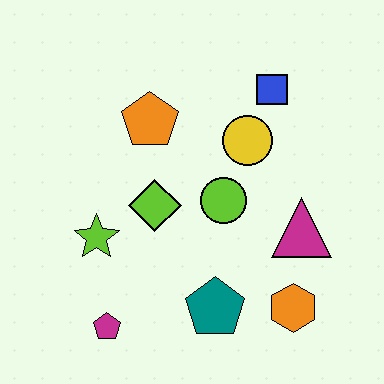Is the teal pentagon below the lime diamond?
Yes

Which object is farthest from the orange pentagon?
The orange hexagon is farthest from the orange pentagon.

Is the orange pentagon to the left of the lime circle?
Yes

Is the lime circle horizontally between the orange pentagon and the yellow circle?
Yes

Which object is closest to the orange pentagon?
The lime diamond is closest to the orange pentagon.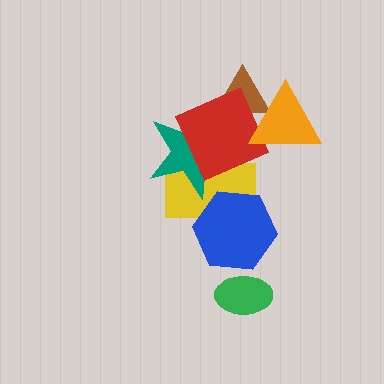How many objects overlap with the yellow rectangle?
3 objects overlap with the yellow rectangle.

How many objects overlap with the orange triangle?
2 objects overlap with the orange triangle.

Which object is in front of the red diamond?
The orange triangle is in front of the red diamond.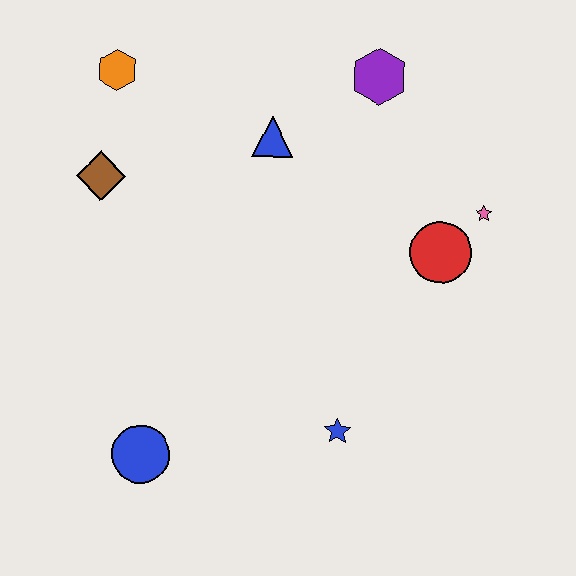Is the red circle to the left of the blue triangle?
No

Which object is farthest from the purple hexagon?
The blue circle is farthest from the purple hexagon.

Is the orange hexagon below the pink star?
No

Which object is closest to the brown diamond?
The orange hexagon is closest to the brown diamond.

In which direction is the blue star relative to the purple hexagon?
The blue star is below the purple hexagon.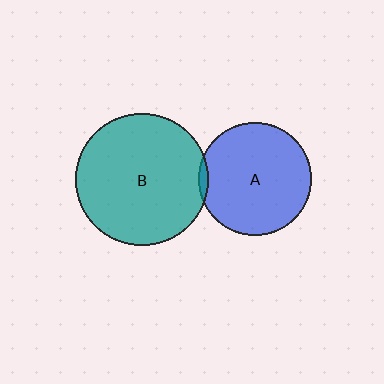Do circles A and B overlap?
Yes.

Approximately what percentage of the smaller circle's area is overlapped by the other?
Approximately 5%.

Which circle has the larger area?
Circle B (teal).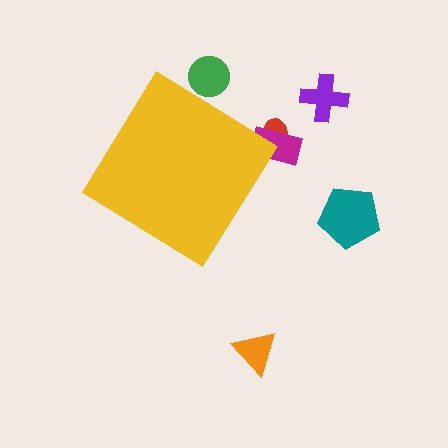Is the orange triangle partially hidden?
No, the orange triangle is fully visible.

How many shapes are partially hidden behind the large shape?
3 shapes are partially hidden.